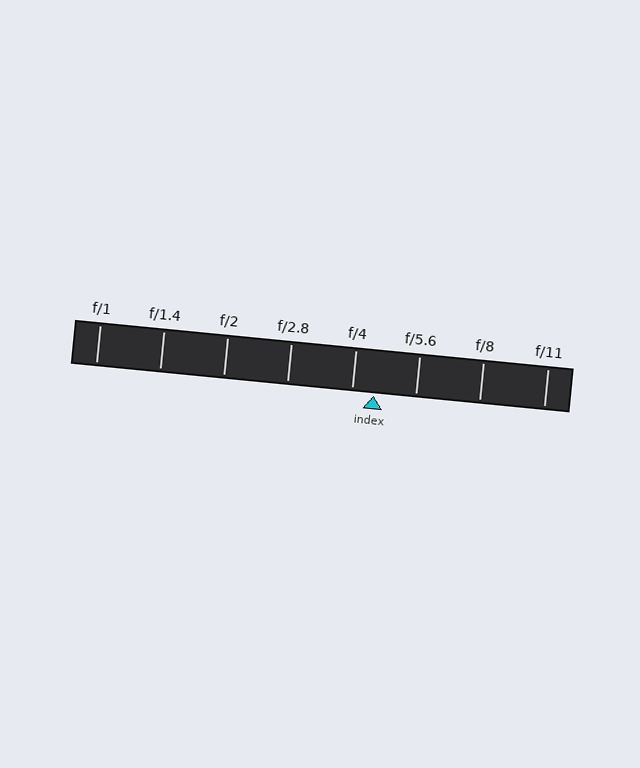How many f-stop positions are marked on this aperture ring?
There are 8 f-stop positions marked.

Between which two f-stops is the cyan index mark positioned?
The index mark is between f/4 and f/5.6.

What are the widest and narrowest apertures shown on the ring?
The widest aperture shown is f/1 and the narrowest is f/11.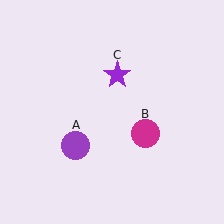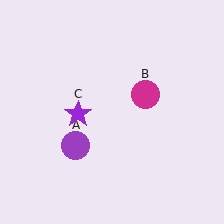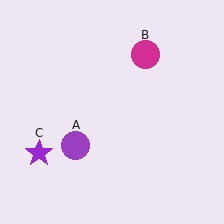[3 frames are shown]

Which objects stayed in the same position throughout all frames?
Purple circle (object A) remained stationary.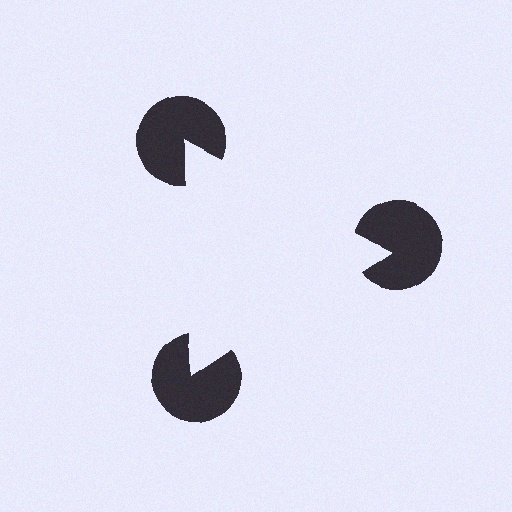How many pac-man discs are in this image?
There are 3 — one at each vertex of the illusory triangle.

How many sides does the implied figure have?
3 sides.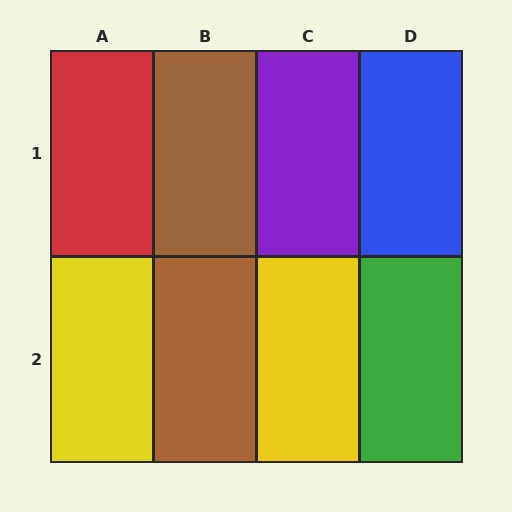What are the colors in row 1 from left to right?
Red, brown, purple, blue.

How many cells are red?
1 cell is red.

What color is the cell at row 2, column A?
Yellow.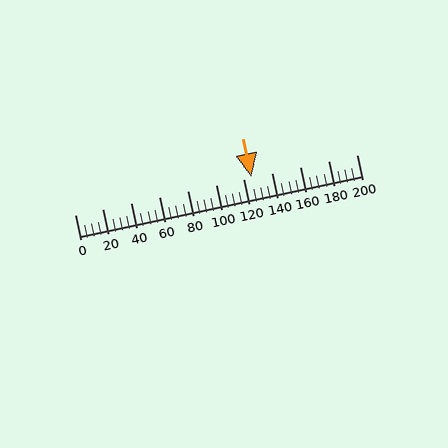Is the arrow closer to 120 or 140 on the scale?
The arrow is closer to 120.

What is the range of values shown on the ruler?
The ruler shows values from 0 to 200.